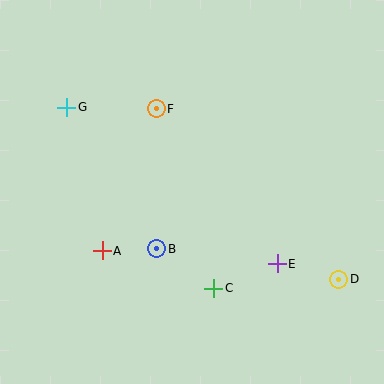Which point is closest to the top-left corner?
Point G is closest to the top-left corner.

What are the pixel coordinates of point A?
Point A is at (102, 251).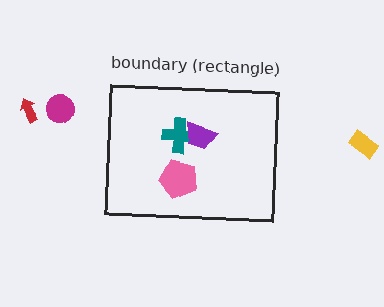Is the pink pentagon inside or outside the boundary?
Inside.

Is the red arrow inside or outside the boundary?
Outside.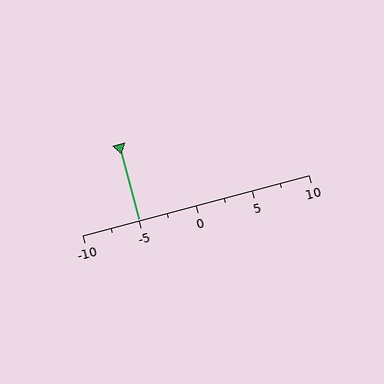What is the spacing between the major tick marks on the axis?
The major ticks are spaced 5 apart.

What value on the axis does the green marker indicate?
The marker indicates approximately -5.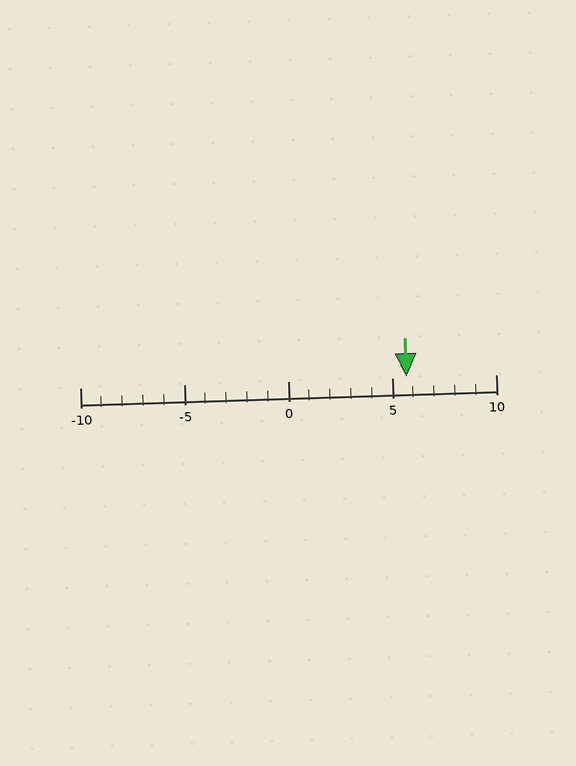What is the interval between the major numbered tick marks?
The major tick marks are spaced 5 units apart.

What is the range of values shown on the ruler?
The ruler shows values from -10 to 10.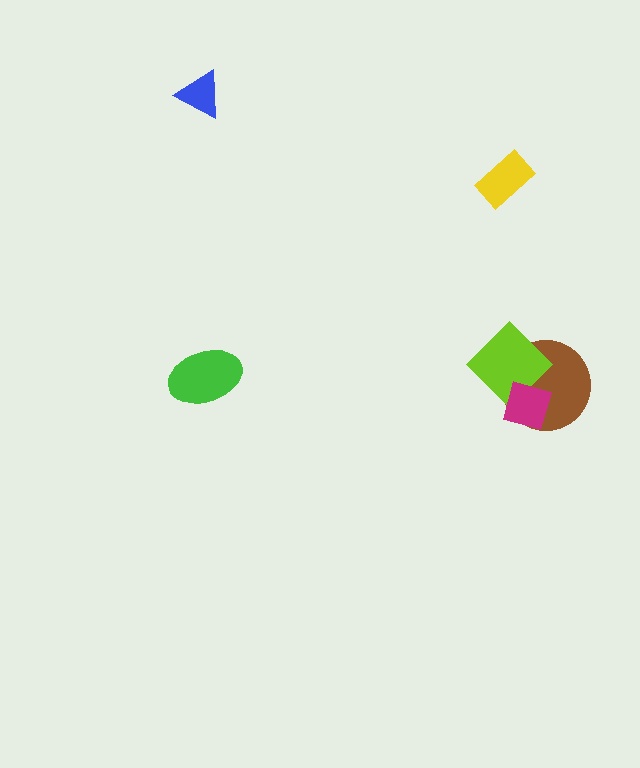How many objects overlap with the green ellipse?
0 objects overlap with the green ellipse.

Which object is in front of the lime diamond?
The magenta diamond is in front of the lime diamond.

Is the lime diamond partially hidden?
Yes, it is partially covered by another shape.